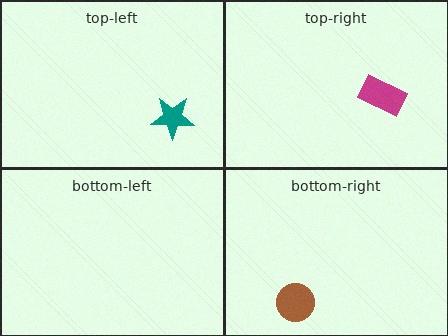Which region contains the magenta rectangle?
The top-right region.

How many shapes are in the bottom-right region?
1.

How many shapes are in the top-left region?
1.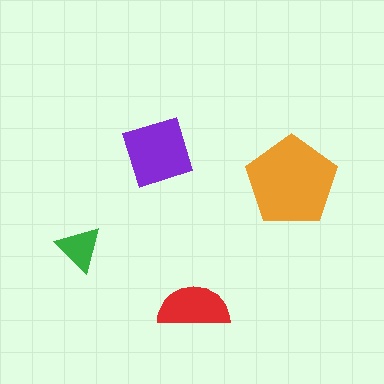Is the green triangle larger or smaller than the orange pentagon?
Smaller.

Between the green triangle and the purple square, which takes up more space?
The purple square.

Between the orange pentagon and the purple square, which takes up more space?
The orange pentagon.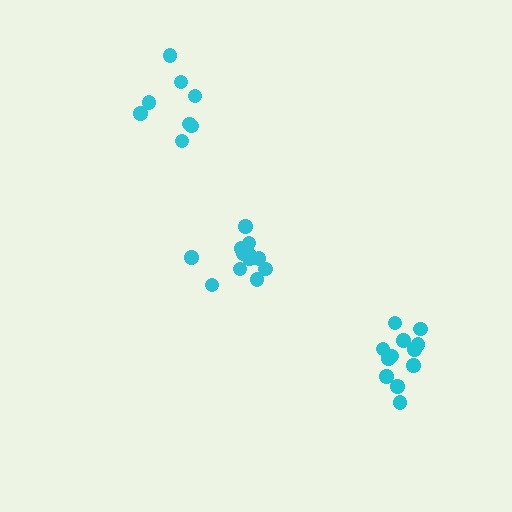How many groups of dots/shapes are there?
There are 3 groups.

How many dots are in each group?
Group 1: 8 dots, Group 2: 13 dots, Group 3: 12 dots (33 total).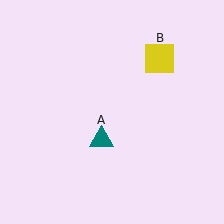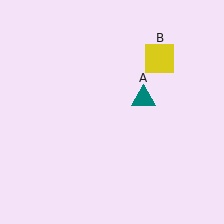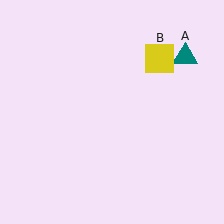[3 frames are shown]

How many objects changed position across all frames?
1 object changed position: teal triangle (object A).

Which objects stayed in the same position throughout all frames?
Yellow square (object B) remained stationary.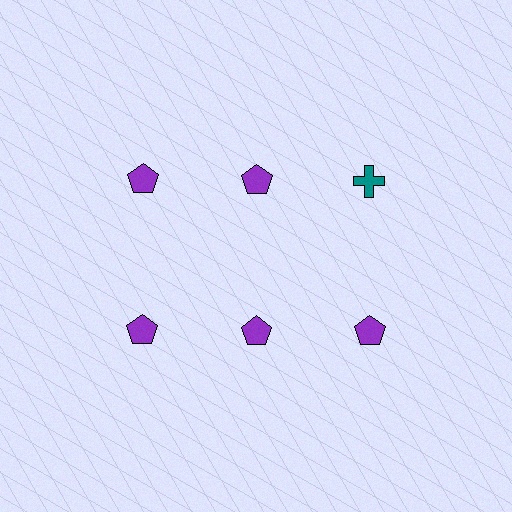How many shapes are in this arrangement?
There are 6 shapes arranged in a grid pattern.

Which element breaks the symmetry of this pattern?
The teal cross in the top row, center column breaks the symmetry. All other shapes are purple pentagons.